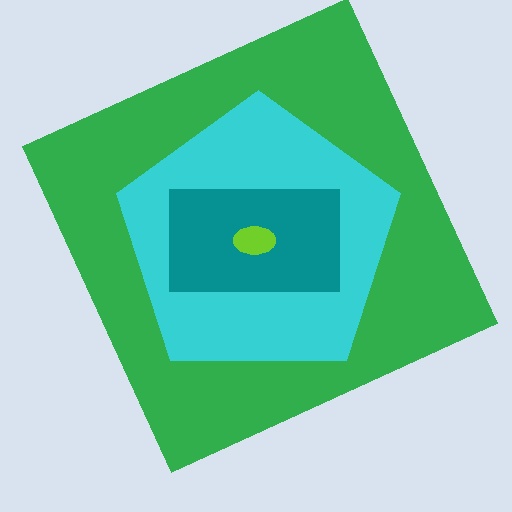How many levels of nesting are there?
4.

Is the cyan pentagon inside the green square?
Yes.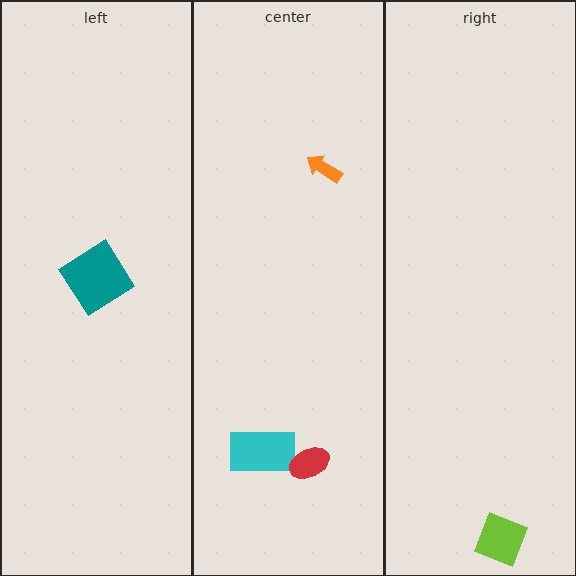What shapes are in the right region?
The lime diamond.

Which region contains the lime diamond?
The right region.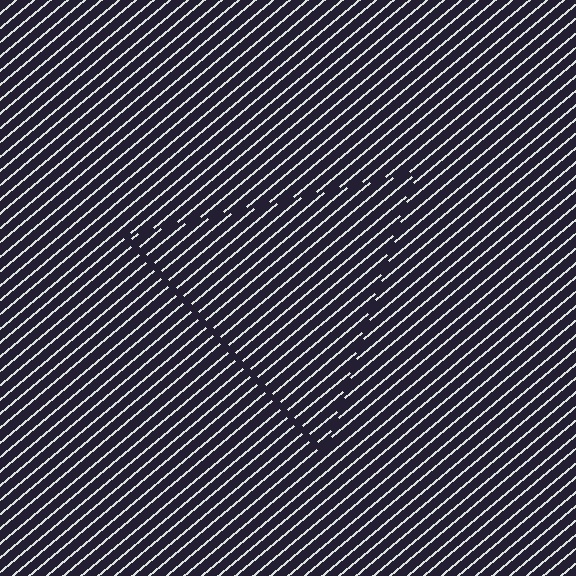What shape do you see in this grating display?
An illusory triangle. The interior of the shape contains the same grating, shifted by half a period — the contour is defined by the phase discontinuity where line-ends from the inner and outer gratings abut.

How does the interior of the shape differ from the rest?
The interior of the shape contains the same grating, shifted by half a period — the contour is defined by the phase discontinuity where line-ends from the inner and outer gratings abut.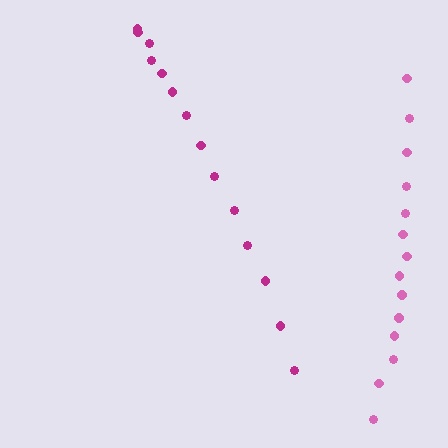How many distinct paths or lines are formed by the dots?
There are 2 distinct paths.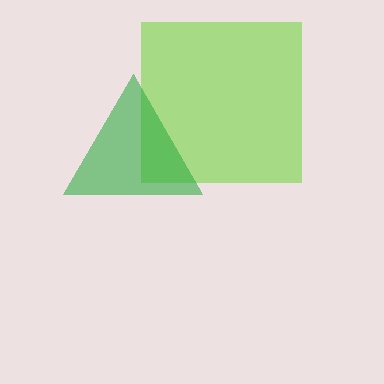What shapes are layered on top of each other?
The layered shapes are: a lime square, a green triangle.